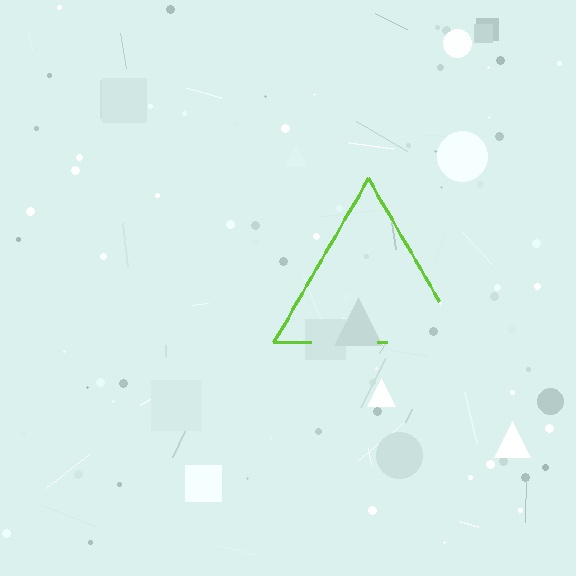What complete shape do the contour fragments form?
The contour fragments form a triangle.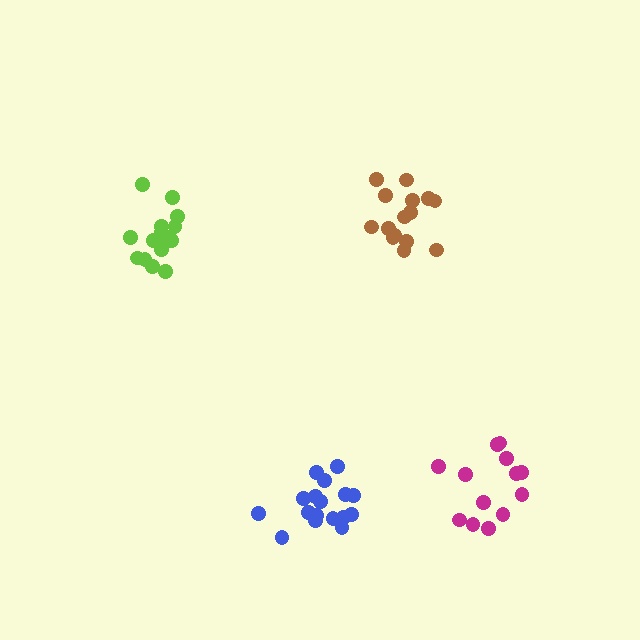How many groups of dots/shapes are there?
There are 4 groups.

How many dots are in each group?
Group 1: 15 dots, Group 2: 17 dots, Group 3: 13 dots, Group 4: 17 dots (62 total).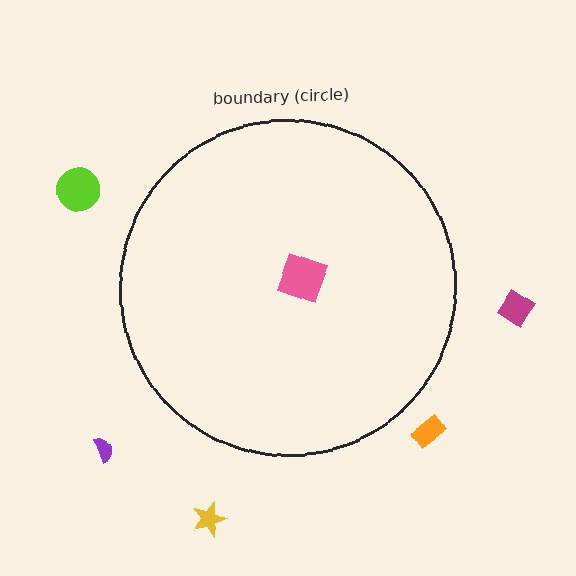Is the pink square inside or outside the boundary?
Inside.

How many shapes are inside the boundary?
1 inside, 5 outside.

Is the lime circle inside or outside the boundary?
Outside.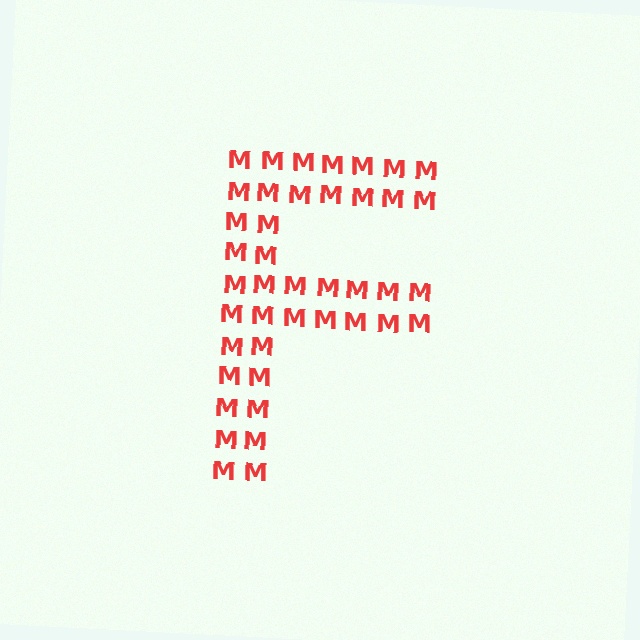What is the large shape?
The large shape is the letter F.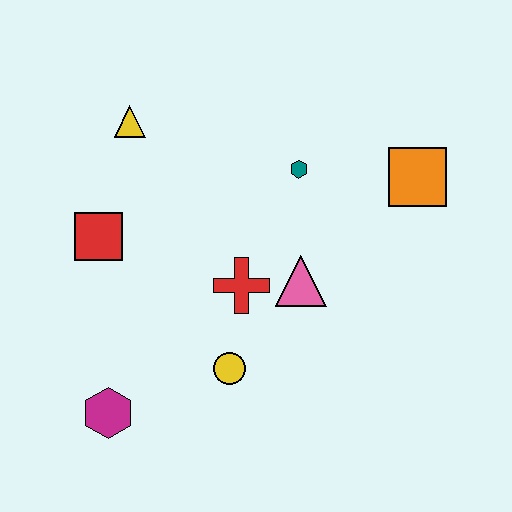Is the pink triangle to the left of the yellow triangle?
No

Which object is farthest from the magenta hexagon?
The orange square is farthest from the magenta hexagon.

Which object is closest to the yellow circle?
The red cross is closest to the yellow circle.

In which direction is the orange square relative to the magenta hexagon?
The orange square is to the right of the magenta hexagon.